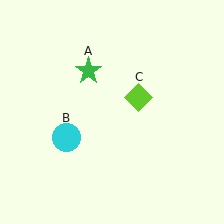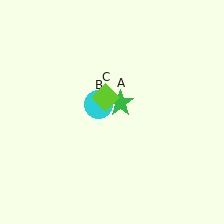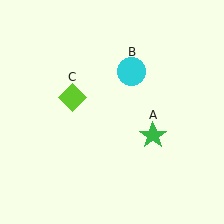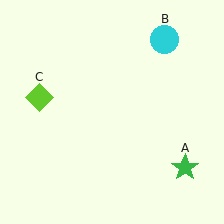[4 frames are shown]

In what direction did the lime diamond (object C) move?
The lime diamond (object C) moved left.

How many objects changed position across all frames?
3 objects changed position: green star (object A), cyan circle (object B), lime diamond (object C).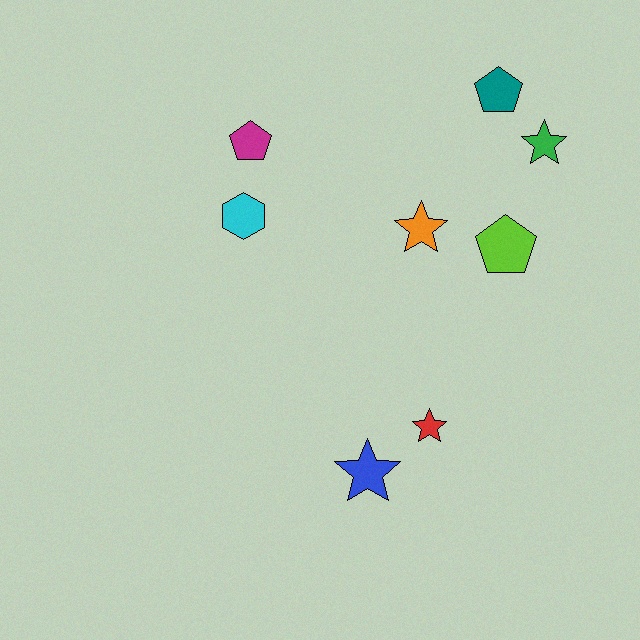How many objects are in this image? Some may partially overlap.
There are 8 objects.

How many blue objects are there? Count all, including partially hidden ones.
There is 1 blue object.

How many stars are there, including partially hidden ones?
There are 4 stars.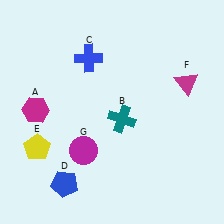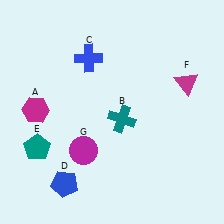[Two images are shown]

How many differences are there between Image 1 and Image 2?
There is 1 difference between the two images.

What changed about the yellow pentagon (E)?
In Image 1, E is yellow. In Image 2, it changed to teal.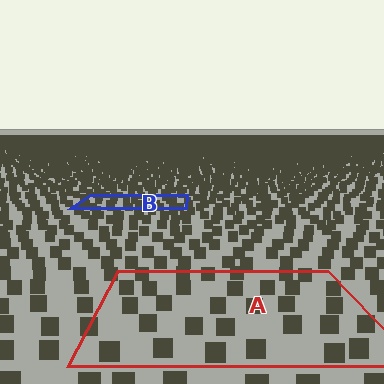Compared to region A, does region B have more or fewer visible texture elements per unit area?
Region B has more texture elements per unit area — they are packed more densely because it is farther away.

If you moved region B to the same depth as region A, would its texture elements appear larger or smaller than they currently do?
They would appear larger. At a closer depth, the same texture elements are projected at a bigger on-screen size.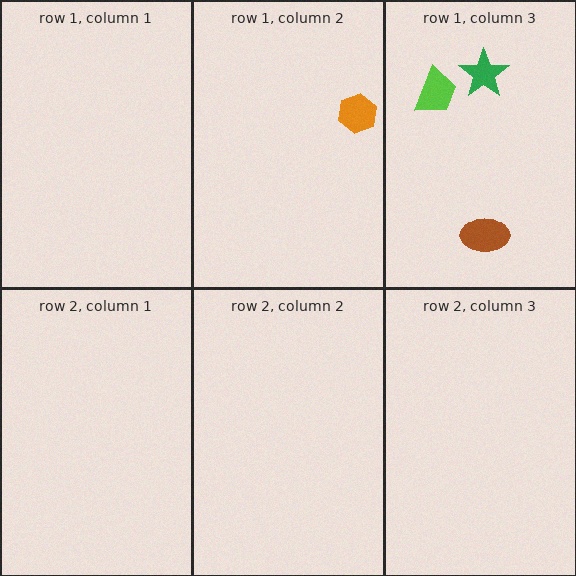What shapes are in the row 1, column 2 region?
The orange hexagon.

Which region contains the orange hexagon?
The row 1, column 2 region.